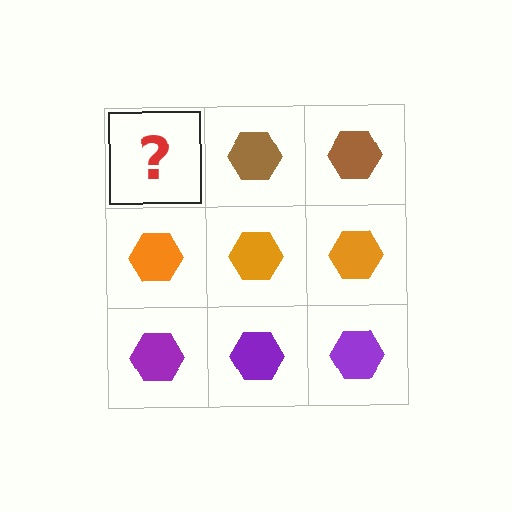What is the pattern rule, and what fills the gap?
The rule is that each row has a consistent color. The gap should be filled with a brown hexagon.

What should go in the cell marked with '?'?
The missing cell should contain a brown hexagon.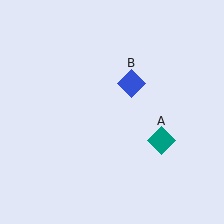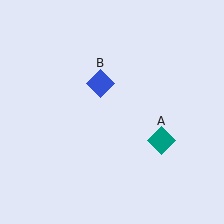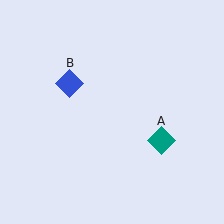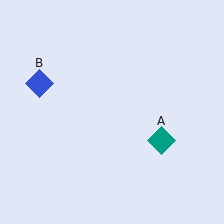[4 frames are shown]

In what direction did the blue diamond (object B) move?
The blue diamond (object B) moved left.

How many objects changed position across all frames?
1 object changed position: blue diamond (object B).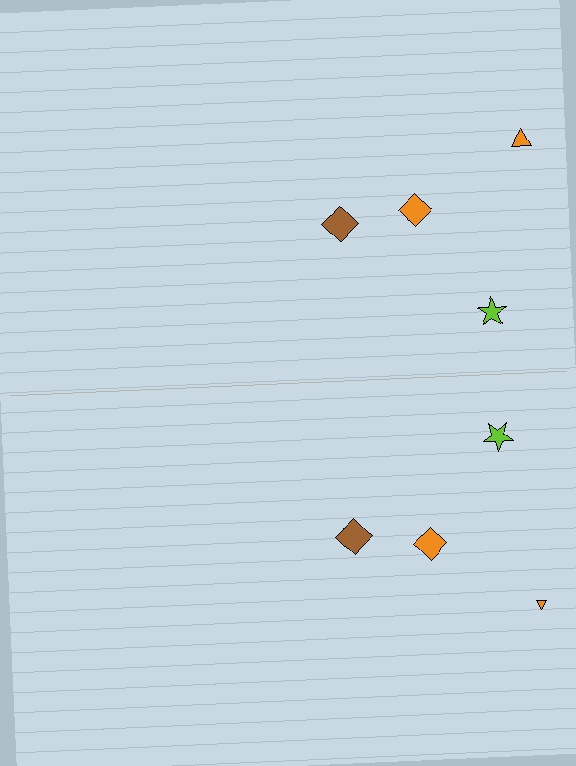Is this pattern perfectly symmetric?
No, the pattern is not perfectly symmetric. The orange triangle on the bottom side has a different size than its mirror counterpart.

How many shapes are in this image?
There are 8 shapes in this image.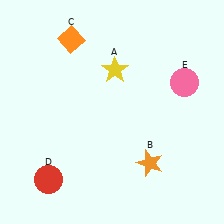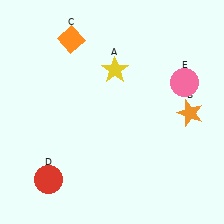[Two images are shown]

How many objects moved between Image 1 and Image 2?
1 object moved between the two images.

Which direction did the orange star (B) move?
The orange star (B) moved up.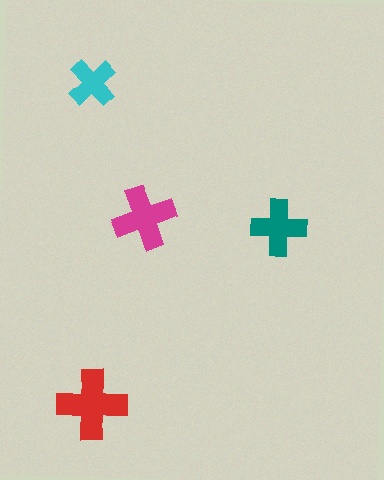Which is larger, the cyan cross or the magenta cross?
The magenta one.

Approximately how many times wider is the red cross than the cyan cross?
About 1.5 times wider.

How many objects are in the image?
There are 4 objects in the image.